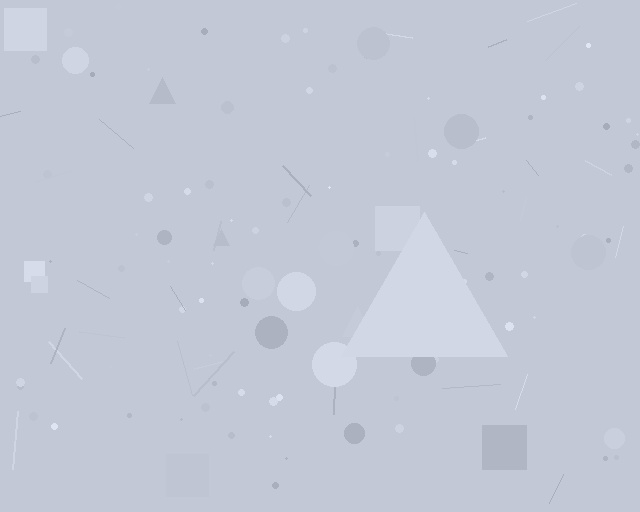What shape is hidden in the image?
A triangle is hidden in the image.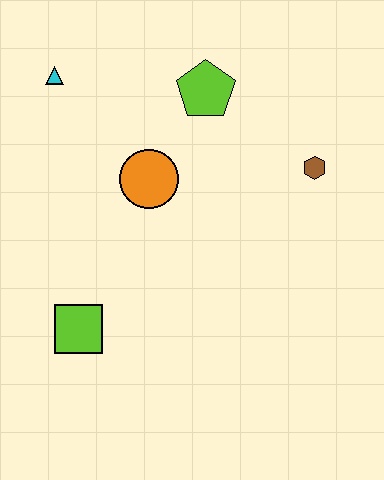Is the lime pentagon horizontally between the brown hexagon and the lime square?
Yes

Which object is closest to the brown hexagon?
The lime pentagon is closest to the brown hexagon.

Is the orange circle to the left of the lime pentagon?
Yes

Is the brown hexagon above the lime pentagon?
No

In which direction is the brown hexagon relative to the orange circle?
The brown hexagon is to the right of the orange circle.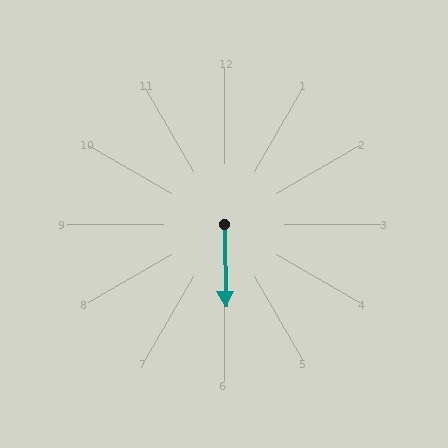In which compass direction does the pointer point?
South.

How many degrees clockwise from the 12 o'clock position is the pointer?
Approximately 179 degrees.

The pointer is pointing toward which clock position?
Roughly 6 o'clock.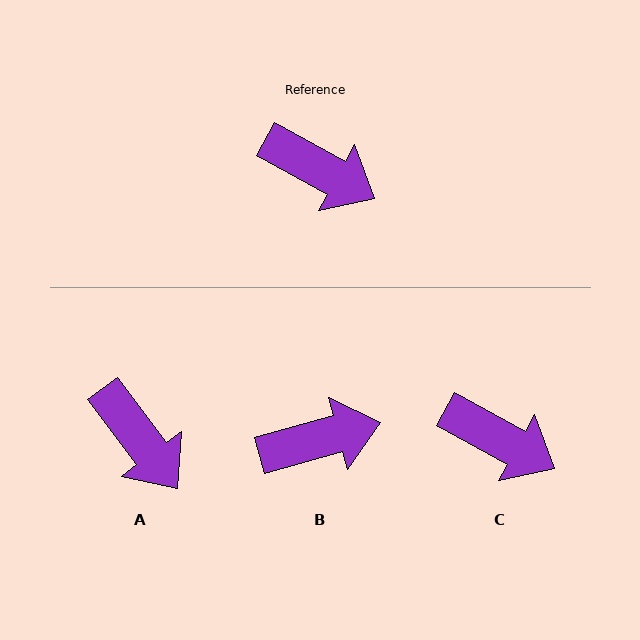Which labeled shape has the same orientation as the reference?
C.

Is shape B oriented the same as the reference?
No, it is off by about 44 degrees.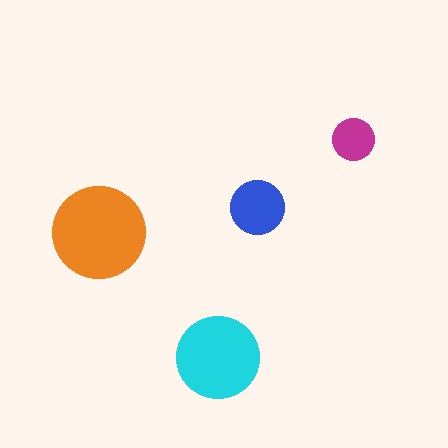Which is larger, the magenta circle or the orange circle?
The orange one.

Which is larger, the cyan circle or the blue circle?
The cyan one.